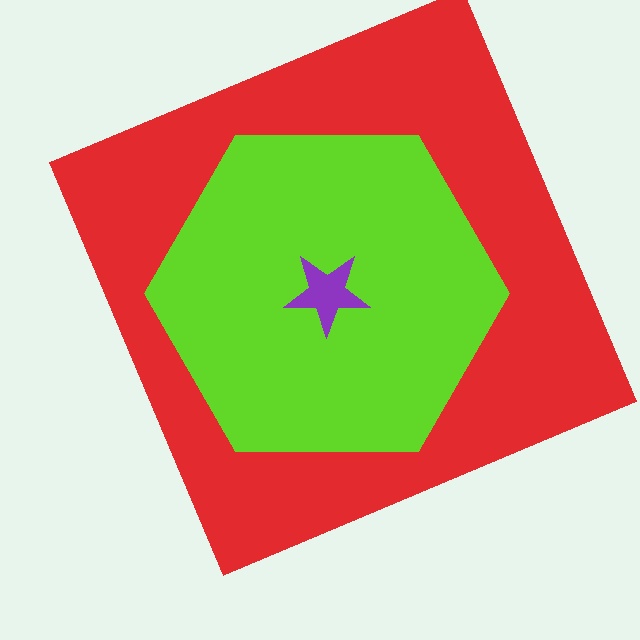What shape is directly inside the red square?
The lime hexagon.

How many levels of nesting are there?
3.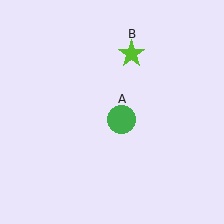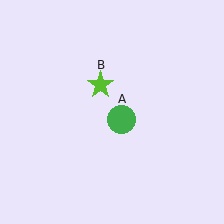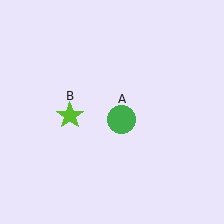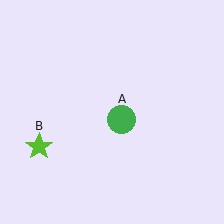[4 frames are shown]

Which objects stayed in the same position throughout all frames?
Green circle (object A) remained stationary.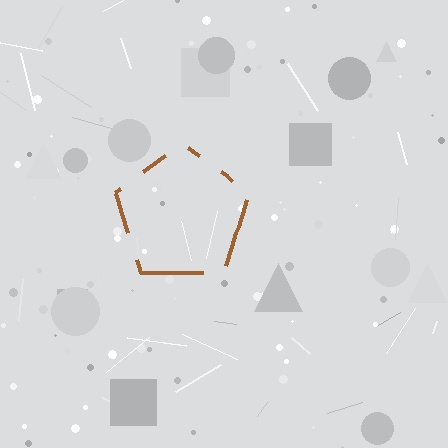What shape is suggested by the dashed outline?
The dashed outline suggests a pentagon.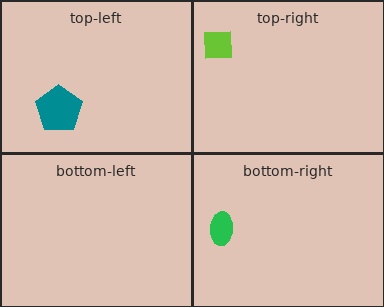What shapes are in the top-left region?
The teal pentagon.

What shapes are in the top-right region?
The lime square.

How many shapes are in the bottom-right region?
1.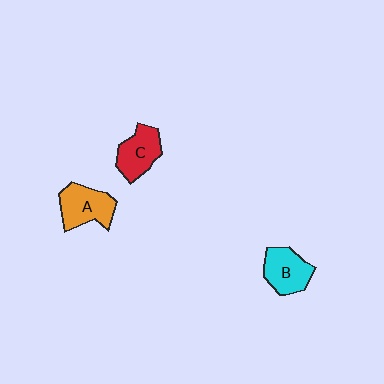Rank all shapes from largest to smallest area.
From largest to smallest: A (orange), B (cyan), C (red).